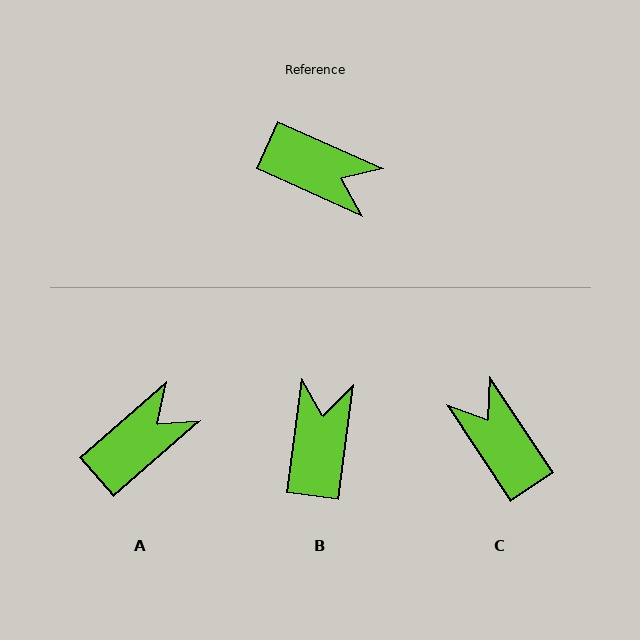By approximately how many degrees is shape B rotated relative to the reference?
Approximately 107 degrees counter-clockwise.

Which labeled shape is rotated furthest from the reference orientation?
C, about 148 degrees away.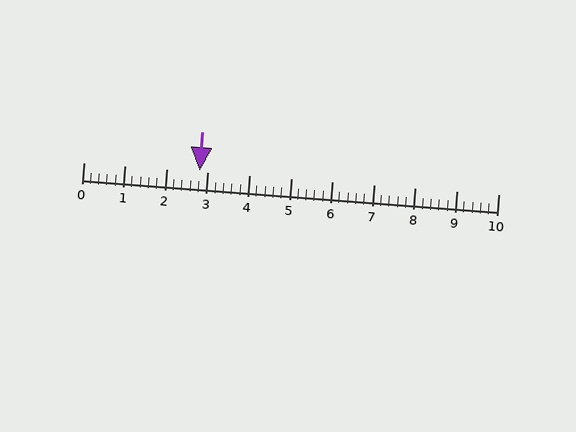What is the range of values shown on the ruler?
The ruler shows values from 0 to 10.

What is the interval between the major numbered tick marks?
The major tick marks are spaced 1 units apart.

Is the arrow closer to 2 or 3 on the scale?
The arrow is closer to 3.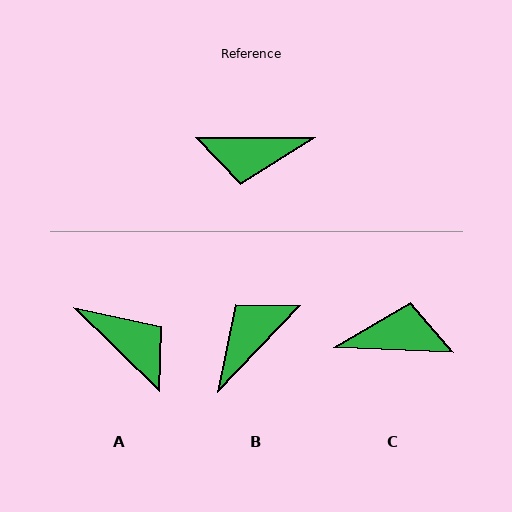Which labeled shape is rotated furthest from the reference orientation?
C, about 178 degrees away.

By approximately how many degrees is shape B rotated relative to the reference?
Approximately 134 degrees clockwise.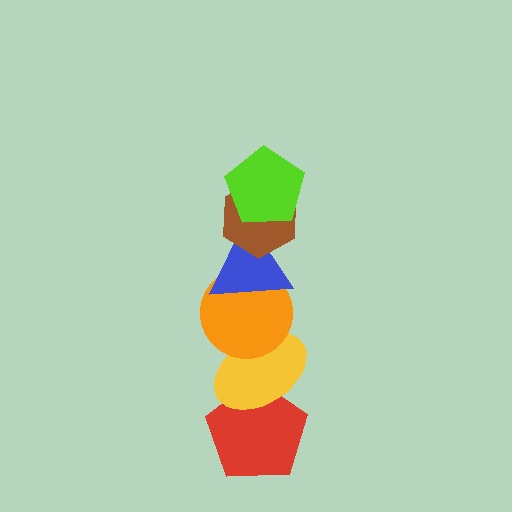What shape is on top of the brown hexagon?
The lime pentagon is on top of the brown hexagon.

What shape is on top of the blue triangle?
The brown hexagon is on top of the blue triangle.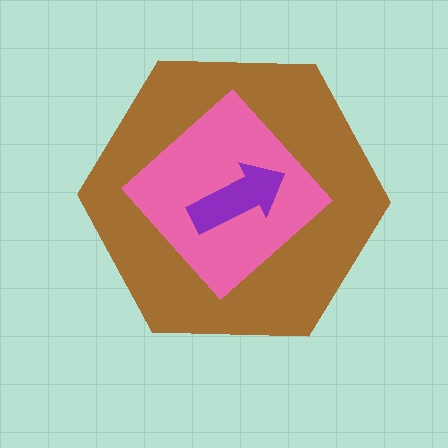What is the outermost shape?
The brown hexagon.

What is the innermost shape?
The purple arrow.